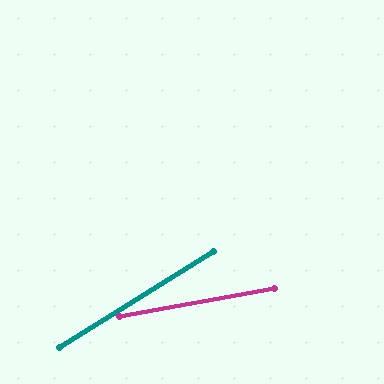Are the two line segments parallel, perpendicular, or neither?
Neither parallel nor perpendicular — they differ by about 21°.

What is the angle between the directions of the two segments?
Approximately 21 degrees.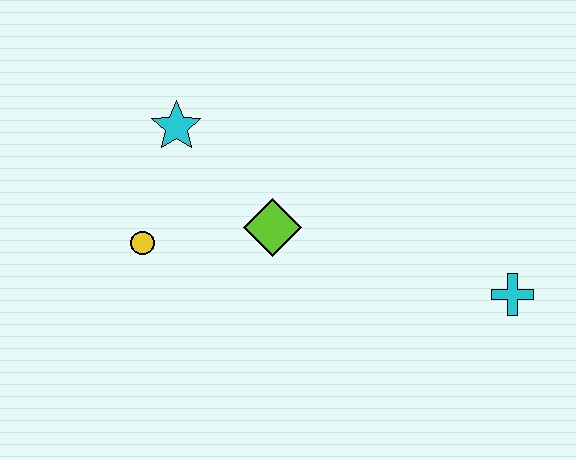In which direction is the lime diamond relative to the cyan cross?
The lime diamond is to the left of the cyan cross.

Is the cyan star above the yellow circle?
Yes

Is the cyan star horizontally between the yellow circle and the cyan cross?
Yes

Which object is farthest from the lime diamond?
The cyan cross is farthest from the lime diamond.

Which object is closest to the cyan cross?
The lime diamond is closest to the cyan cross.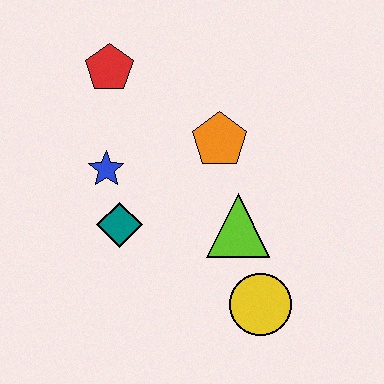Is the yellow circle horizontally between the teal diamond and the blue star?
No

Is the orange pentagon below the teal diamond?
No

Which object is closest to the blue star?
The teal diamond is closest to the blue star.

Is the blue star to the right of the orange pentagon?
No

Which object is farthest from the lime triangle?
The red pentagon is farthest from the lime triangle.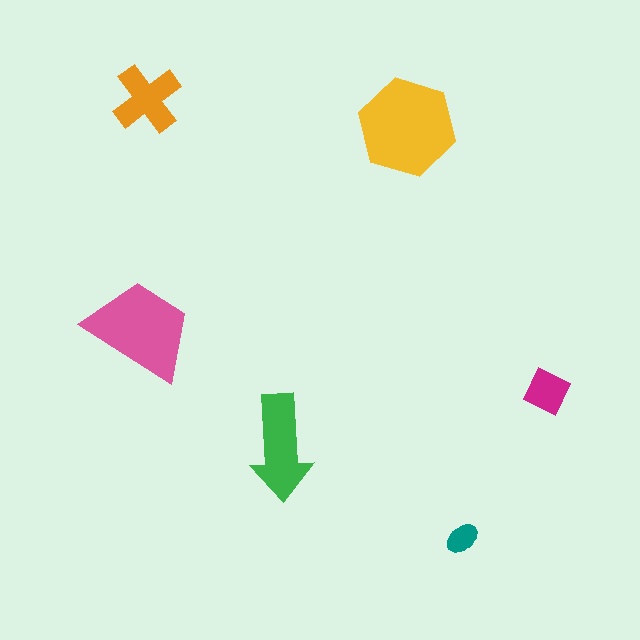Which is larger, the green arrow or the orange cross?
The green arrow.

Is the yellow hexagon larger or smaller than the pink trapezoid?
Larger.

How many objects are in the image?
There are 6 objects in the image.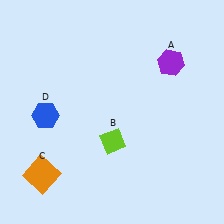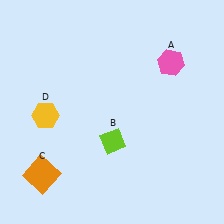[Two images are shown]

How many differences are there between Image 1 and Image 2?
There are 2 differences between the two images.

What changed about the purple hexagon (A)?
In Image 1, A is purple. In Image 2, it changed to pink.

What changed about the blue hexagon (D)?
In Image 1, D is blue. In Image 2, it changed to yellow.